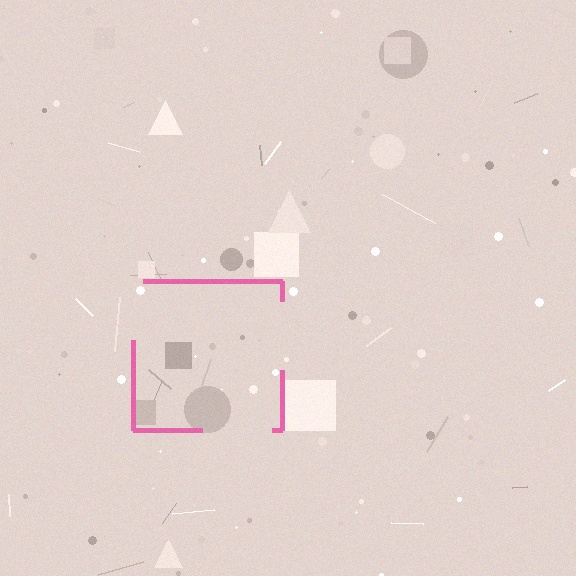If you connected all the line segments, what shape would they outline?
They would outline a square.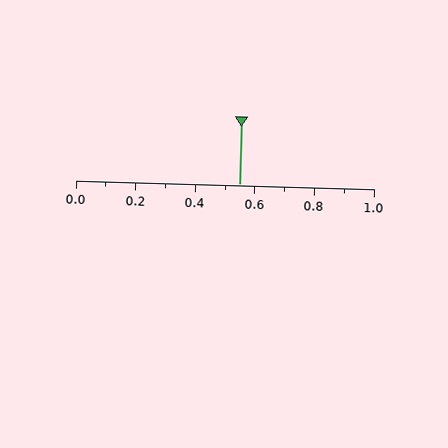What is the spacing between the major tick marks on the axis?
The major ticks are spaced 0.2 apart.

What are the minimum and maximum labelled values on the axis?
The axis runs from 0.0 to 1.0.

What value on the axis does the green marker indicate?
The marker indicates approximately 0.55.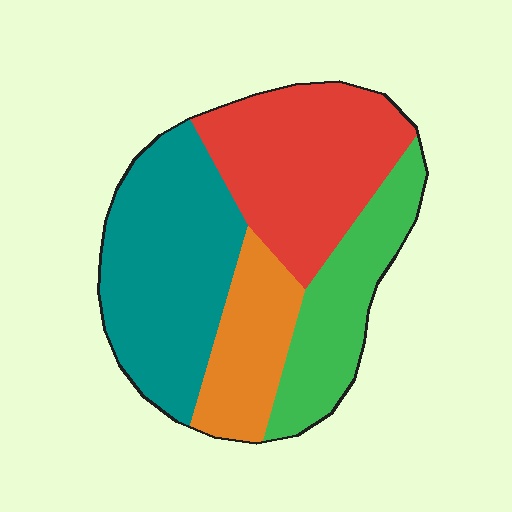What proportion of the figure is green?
Green covers roughly 20% of the figure.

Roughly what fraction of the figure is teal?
Teal covers 34% of the figure.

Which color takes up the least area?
Orange, at roughly 15%.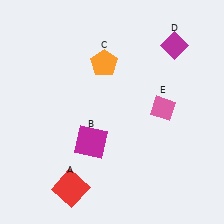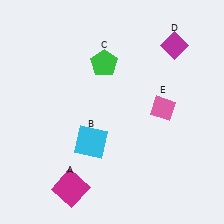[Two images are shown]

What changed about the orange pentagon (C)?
In Image 1, C is orange. In Image 2, it changed to green.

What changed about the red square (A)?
In Image 1, A is red. In Image 2, it changed to magenta.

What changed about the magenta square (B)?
In Image 1, B is magenta. In Image 2, it changed to cyan.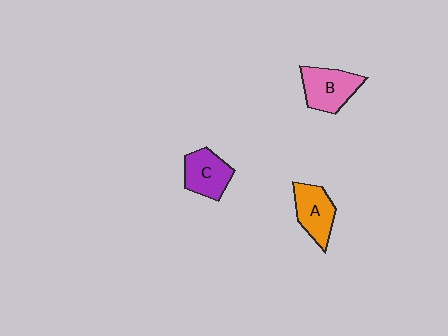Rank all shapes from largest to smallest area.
From largest to smallest: B (pink), A (orange), C (purple).